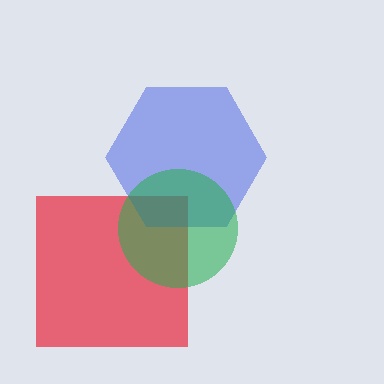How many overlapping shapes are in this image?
There are 3 overlapping shapes in the image.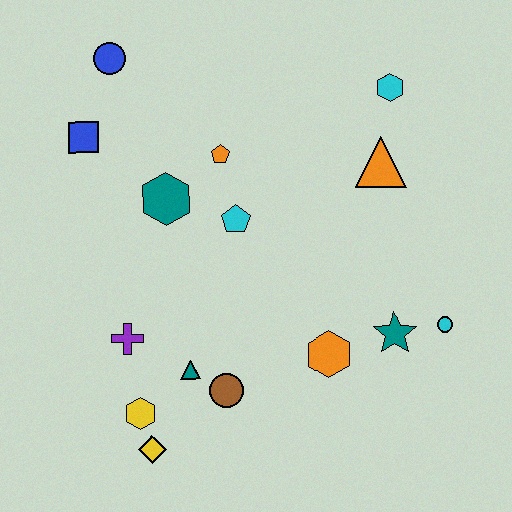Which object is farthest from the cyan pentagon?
The yellow diamond is farthest from the cyan pentagon.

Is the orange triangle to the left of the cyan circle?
Yes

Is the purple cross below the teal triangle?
No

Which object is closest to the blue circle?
The blue square is closest to the blue circle.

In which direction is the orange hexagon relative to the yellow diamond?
The orange hexagon is to the right of the yellow diamond.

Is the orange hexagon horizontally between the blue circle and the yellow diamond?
No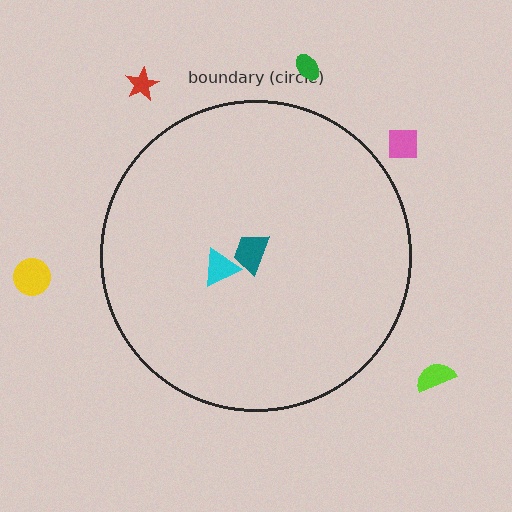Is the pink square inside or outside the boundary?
Outside.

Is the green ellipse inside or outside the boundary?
Outside.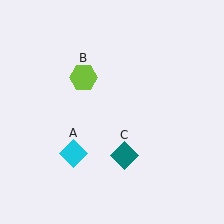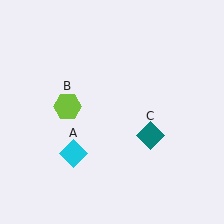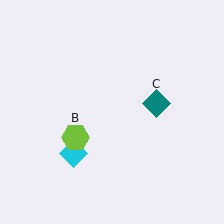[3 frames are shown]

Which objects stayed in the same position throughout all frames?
Cyan diamond (object A) remained stationary.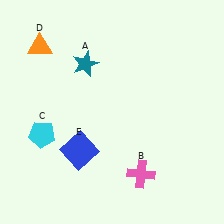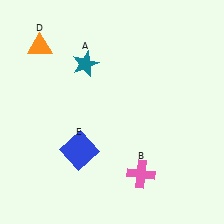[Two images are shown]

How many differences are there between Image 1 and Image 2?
There is 1 difference between the two images.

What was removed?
The cyan pentagon (C) was removed in Image 2.